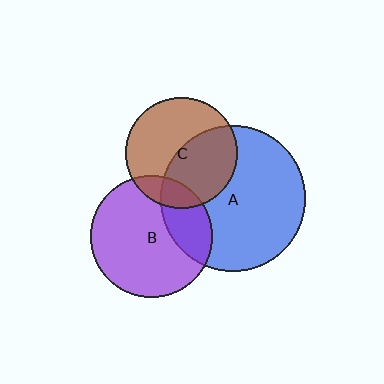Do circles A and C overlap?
Yes.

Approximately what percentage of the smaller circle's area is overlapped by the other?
Approximately 45%.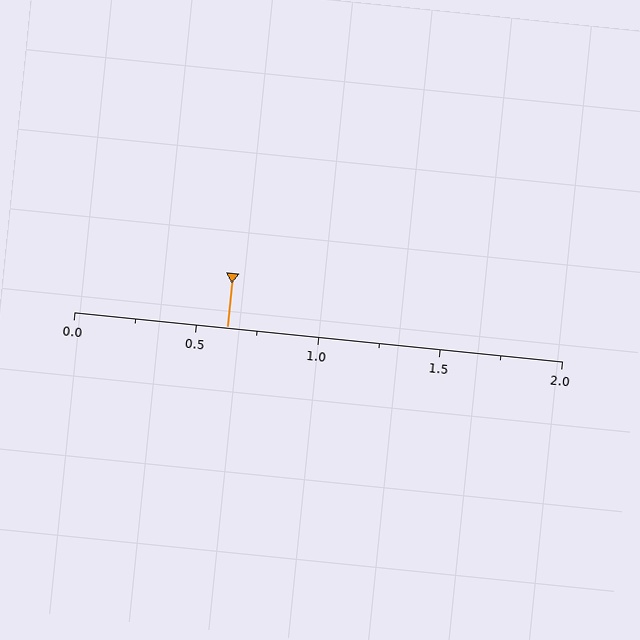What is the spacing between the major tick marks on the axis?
The major ticks are spaced 0.5 apart.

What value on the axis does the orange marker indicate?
The marker indicates approximately 0.62.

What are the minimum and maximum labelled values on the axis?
The axis runs from 0.0 to 2.0.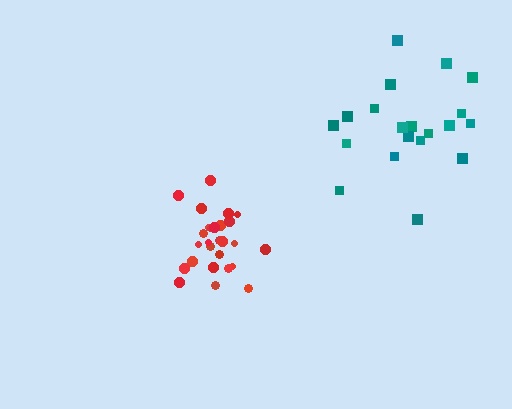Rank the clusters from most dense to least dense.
red, teal.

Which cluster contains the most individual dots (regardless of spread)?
Red (28).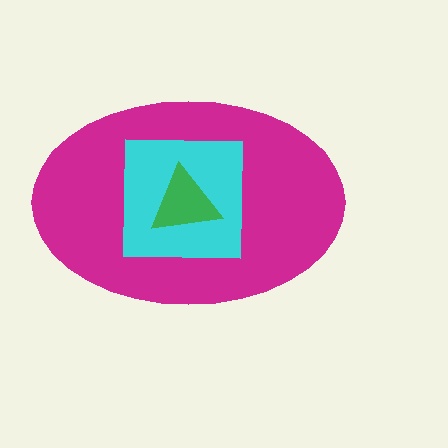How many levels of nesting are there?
3.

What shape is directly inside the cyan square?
The green triangle.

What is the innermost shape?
The green triangle.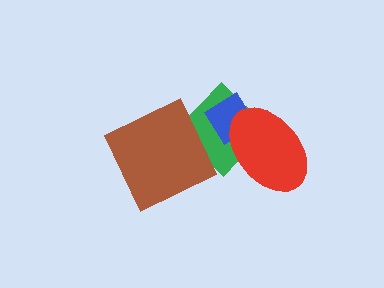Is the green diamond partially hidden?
Yes, it is partially covered by another shape.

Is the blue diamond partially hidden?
Yes, it is partially covered by another shape.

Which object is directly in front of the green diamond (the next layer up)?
The blue diamond is directly in front of the green diamond.